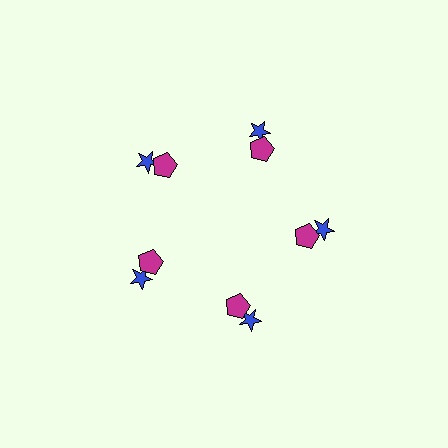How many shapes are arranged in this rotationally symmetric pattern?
There are 10 shapes, arranged in 5 groups of 2.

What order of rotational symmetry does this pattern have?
This pattern has 5-fold rotational symmetry.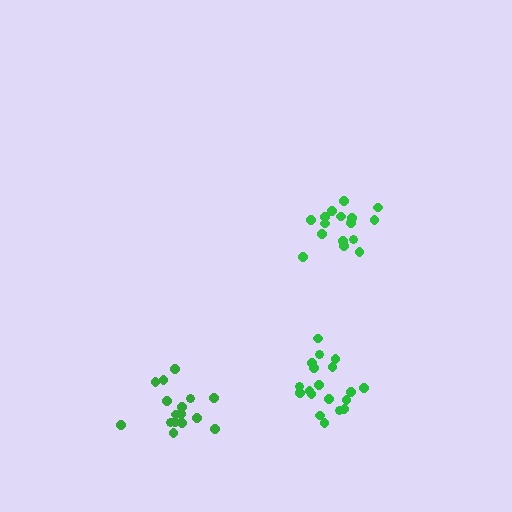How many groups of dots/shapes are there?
There are 3 groups.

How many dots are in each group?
Group 1: 19 dots, Group 2: 16 dots, Group 3: 16 dots (51 total).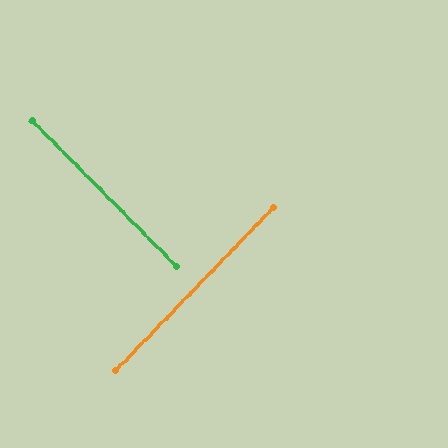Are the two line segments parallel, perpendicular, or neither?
Perpendicular — they meet at approximately 89°.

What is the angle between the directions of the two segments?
Approximately 89 degrees.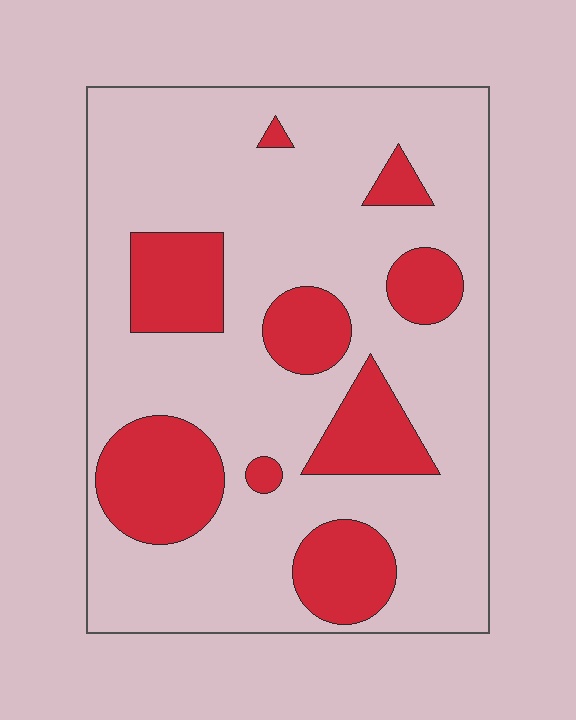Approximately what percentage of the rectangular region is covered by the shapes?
Approximately 25%.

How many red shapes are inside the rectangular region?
9.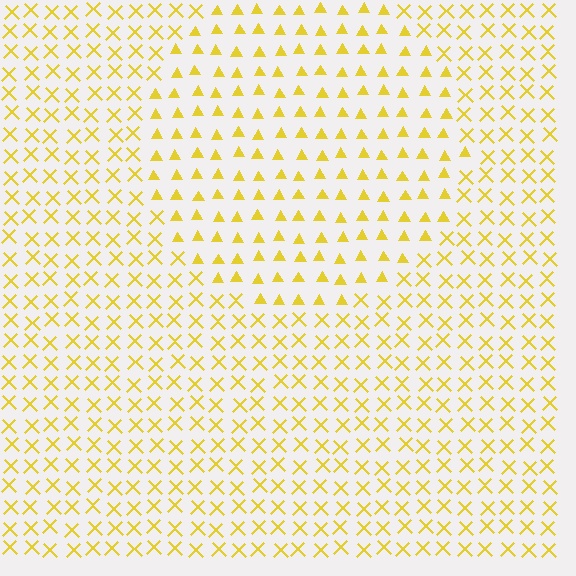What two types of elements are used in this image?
The image uses triangles inside the circle region and X marks outside it.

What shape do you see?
I see a circle.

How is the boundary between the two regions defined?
The boundary is defined by a change in element shape: triangles inside vs. X marks outside. All elements share the same color and spacing.